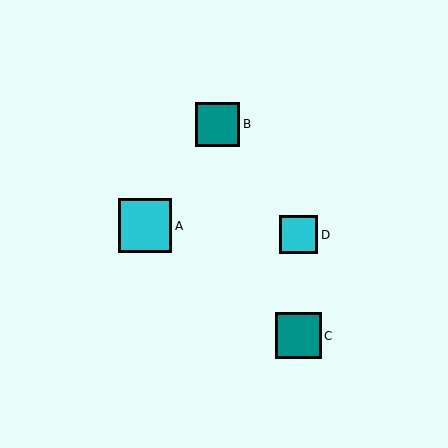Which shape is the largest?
The cyan square (labeled A) is the largest.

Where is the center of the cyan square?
The center of the cyan square is at (145, 226).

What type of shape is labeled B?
Shape B is a teal square.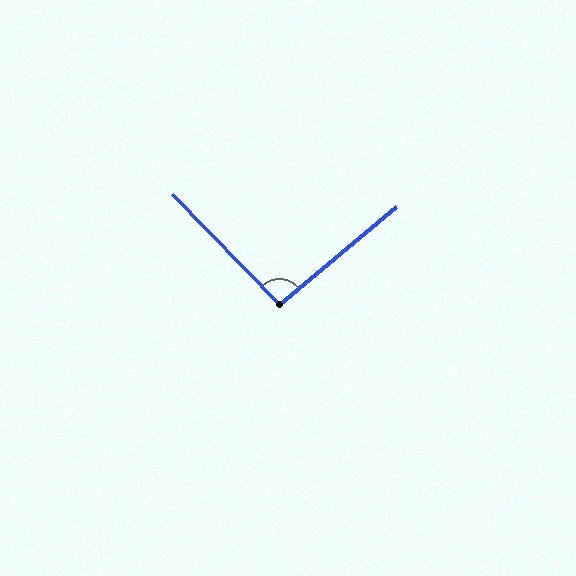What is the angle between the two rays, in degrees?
Approximately 94 degrees.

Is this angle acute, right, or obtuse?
It is approximately a right angle.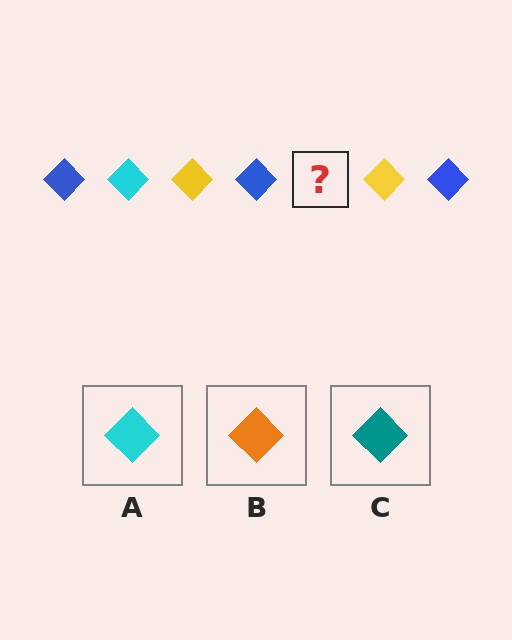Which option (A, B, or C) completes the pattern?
A.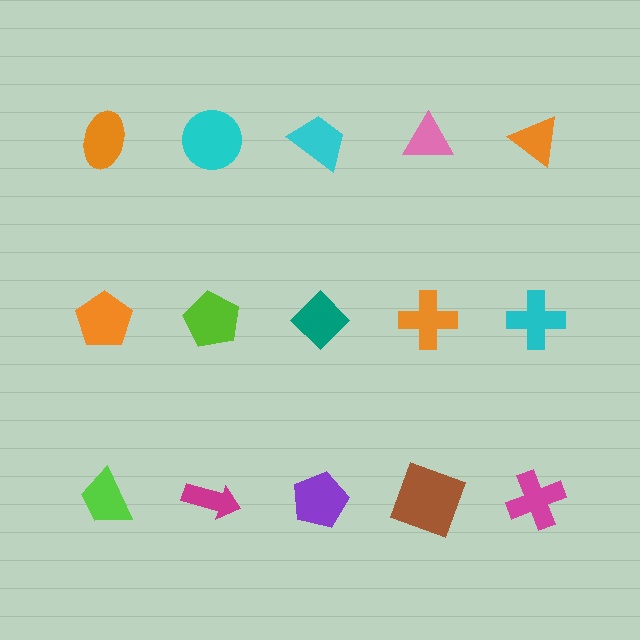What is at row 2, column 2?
A lime pentagon.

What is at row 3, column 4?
A brown square.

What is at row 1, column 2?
A cyan circle.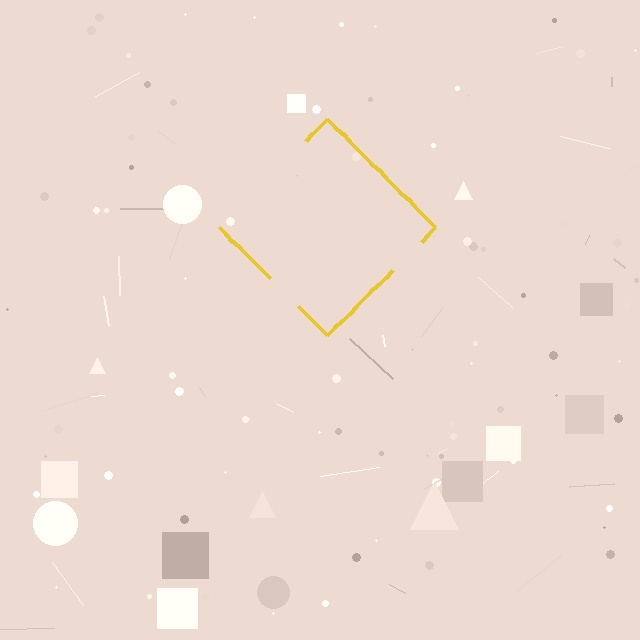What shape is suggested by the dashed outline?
The dashed outline suggests a diamond.